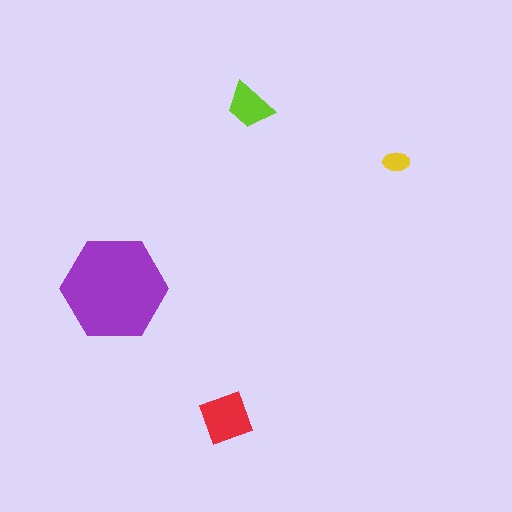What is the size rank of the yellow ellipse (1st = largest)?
4th.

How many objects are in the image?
There are 4 objects in the image.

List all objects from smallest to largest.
The yellow ellipse, the lime trapezoid, the red square, the purple hexagon.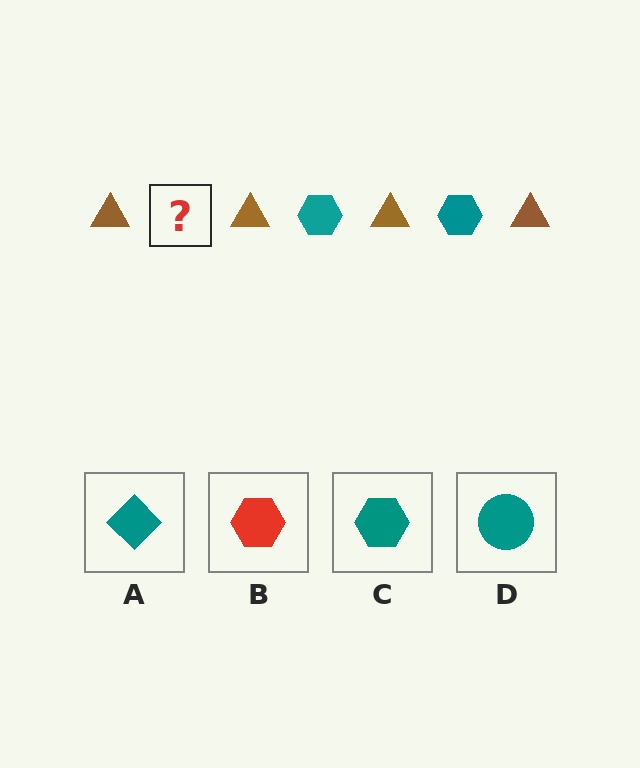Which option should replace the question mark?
Option C.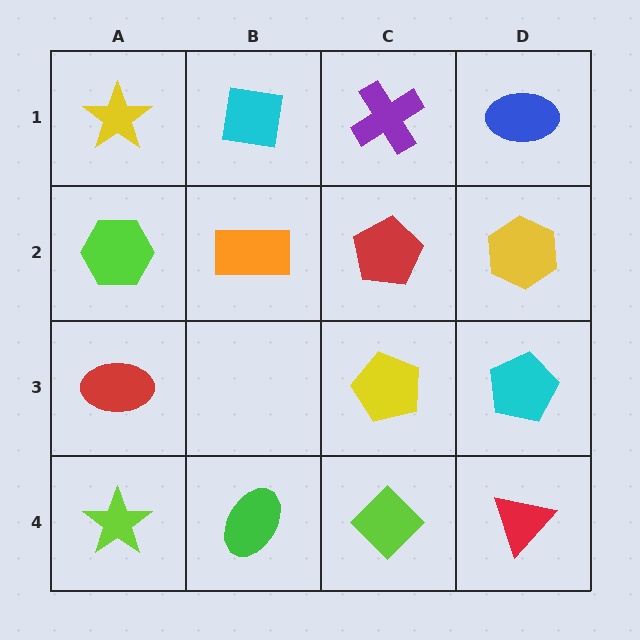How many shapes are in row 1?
4 shapes.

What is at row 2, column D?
A yellow hexagon.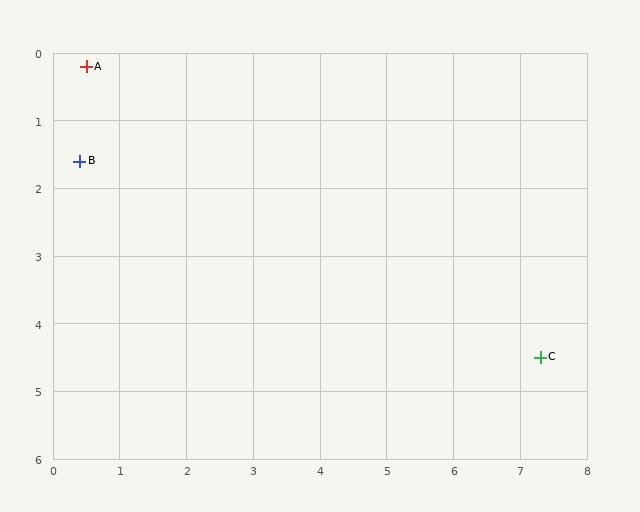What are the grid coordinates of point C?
Point C is at approximately (7.3, 4.5).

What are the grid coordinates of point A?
Point A is at approximately (0.5, 0.2).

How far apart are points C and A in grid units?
Points C and A are about 8.0 grid units apart.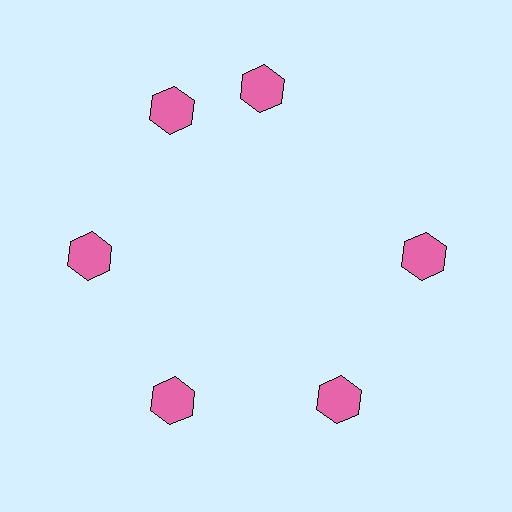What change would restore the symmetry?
The symmetry would be restored by rotating it back into even spacing with its neighbors so that all 6 hexagons sit at equal angles and equal distance from the center.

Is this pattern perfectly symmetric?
No. The 6 pink hexagons are arranged in a ring, but one element near the 1 o'clock position is rotated out of alignment along the ring, breaking the 6-fold rotational symmetry.